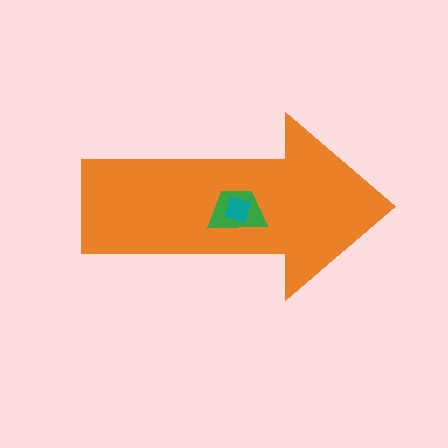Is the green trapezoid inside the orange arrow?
Yes.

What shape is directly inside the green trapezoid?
The teal diamond.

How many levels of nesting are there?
3.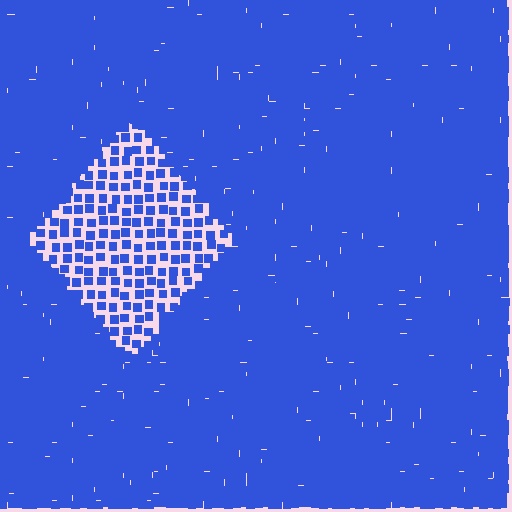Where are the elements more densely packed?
The elements are more densely packed outside the diamond boundary.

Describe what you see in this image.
The image contains small blue elements arranged at two different densities. A diamond-shaped region is visible where the elements are less densely packed than the surrounding area.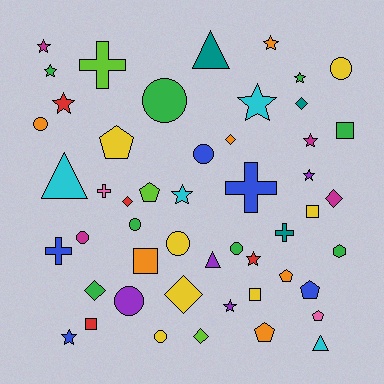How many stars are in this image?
There are 12 stars.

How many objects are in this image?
There are 50 objects.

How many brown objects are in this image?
There are no brown objects.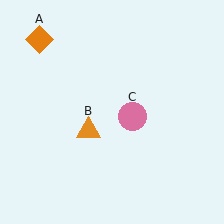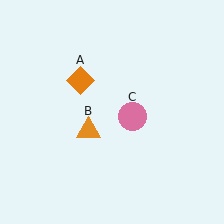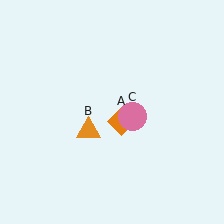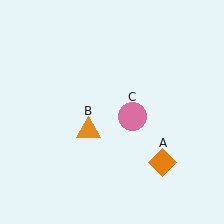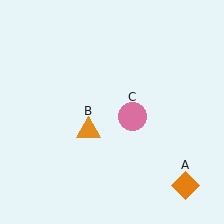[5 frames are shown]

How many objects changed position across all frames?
1 object changed position: orange diamond (object A).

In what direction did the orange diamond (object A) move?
The orange diamond (object A) moved down and to the right.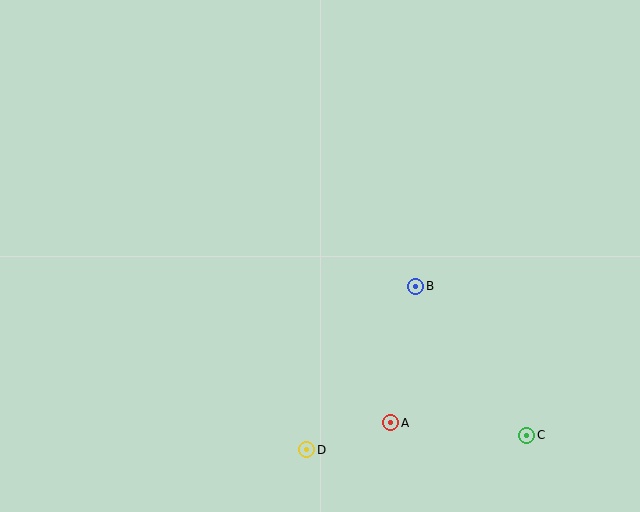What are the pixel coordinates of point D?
Point D is at (307, 450).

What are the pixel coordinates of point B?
Point B is at (416, 286).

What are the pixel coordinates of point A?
Point A is at (391, 423).